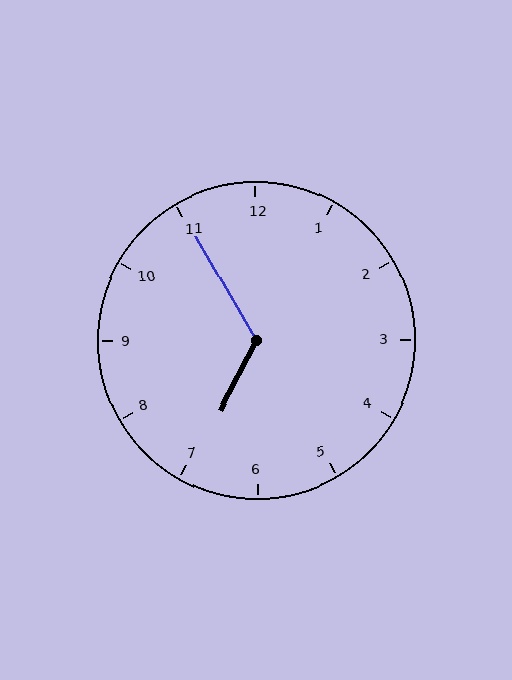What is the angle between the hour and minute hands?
Approximately 122 degrees.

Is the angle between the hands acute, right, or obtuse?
It is obtuse.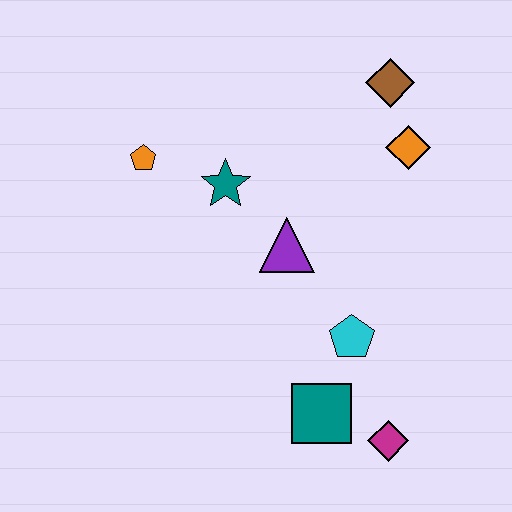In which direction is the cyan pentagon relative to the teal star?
The cyan pentagon is below the teal star.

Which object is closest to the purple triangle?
The teal star is closest to the purple triangle.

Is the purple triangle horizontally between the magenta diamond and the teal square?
No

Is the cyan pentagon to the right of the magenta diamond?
No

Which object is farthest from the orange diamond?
The magenta diamond is farthest from the orange diamond.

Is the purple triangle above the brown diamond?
No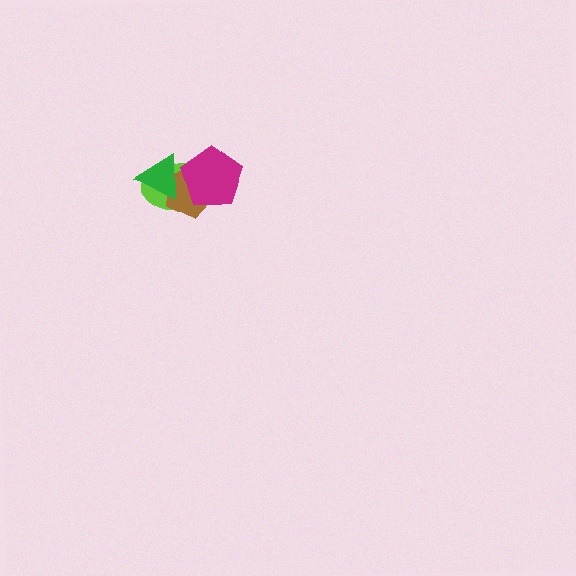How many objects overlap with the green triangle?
3 objects overlap with the green triangle.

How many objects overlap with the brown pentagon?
3 objects overlap with the brown pentagon.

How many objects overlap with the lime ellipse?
3 objects overlap with the lime ellipse.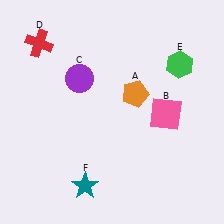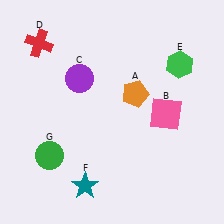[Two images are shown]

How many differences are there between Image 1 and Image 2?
There is 1 difference between the two images.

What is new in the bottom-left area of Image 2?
A green circle (G) was added in the bottom-left area of Image 2.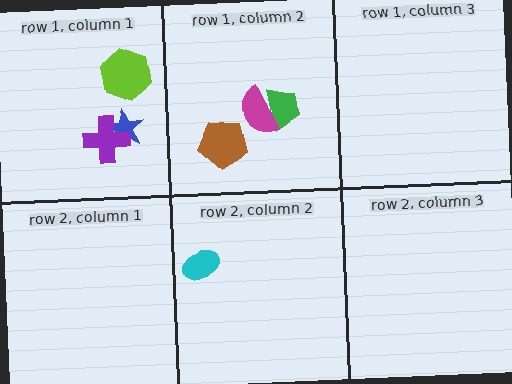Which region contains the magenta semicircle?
The row 1, column 2 region.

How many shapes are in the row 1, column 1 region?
3.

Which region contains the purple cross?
The row 1, column 1 region.